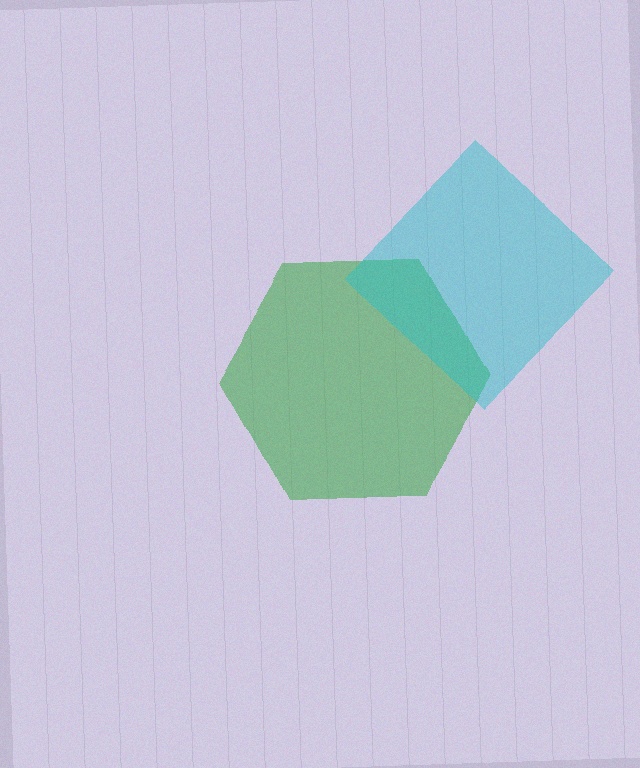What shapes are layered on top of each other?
The layered shapes are: a green hexagon, a cyan diamond.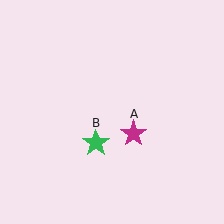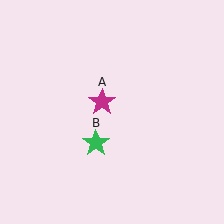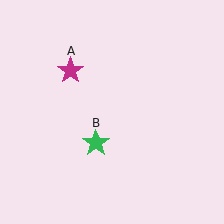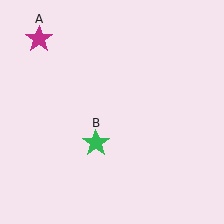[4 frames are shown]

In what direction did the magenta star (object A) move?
The magenta star (object A) moved up and to the left.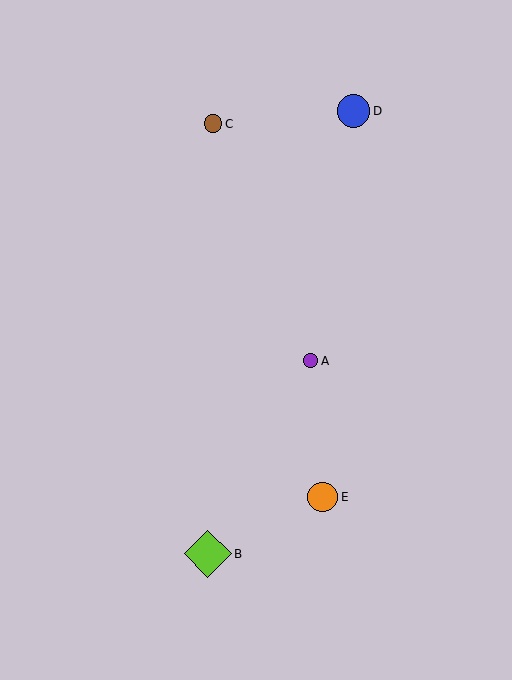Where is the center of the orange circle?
The center of the orange circle is at (323, 497).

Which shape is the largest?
The lime diamond (labeled B) is the largest.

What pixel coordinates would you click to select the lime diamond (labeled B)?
Click at (208, 554) to select the lime diamond B.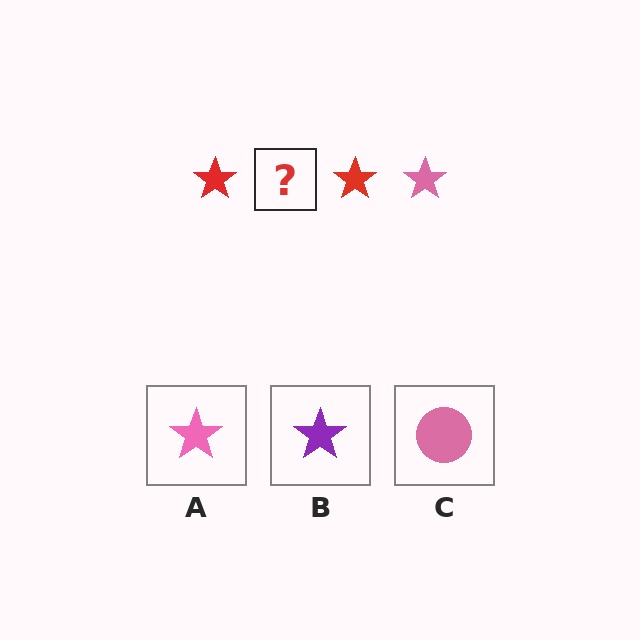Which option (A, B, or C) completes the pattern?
A.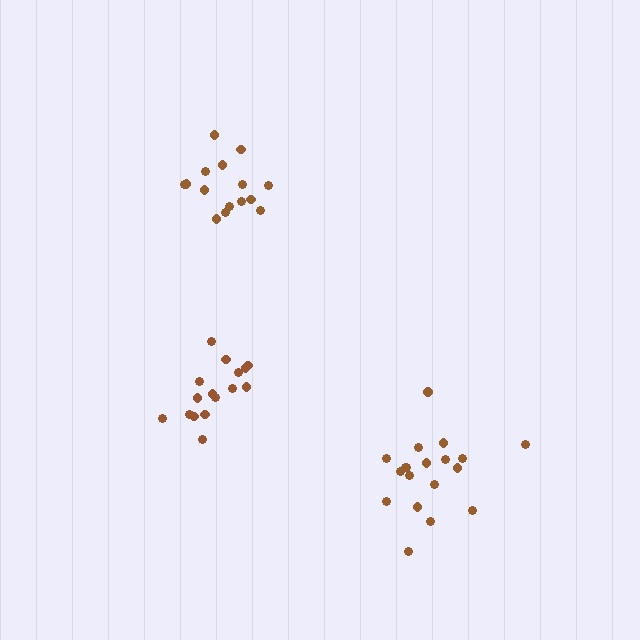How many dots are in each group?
Group 1: 16 dots, Group 2: 15 dots, Group 3: 19 dots (50 total).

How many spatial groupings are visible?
There are 3 spatial groupings.